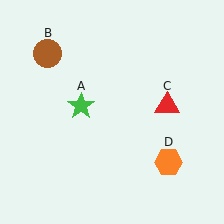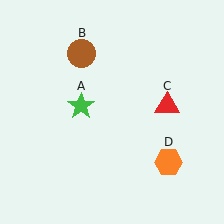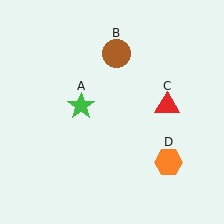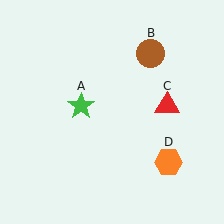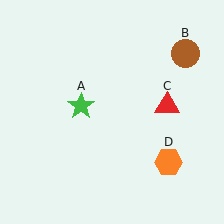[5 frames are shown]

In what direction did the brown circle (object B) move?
The brown circle (object B) moved right.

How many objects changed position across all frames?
1 object changed position: brown circle (object B).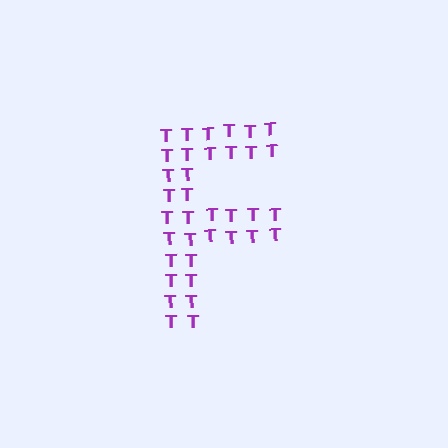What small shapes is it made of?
It is made of small letter T's.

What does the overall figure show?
The overall figure shows the letter F.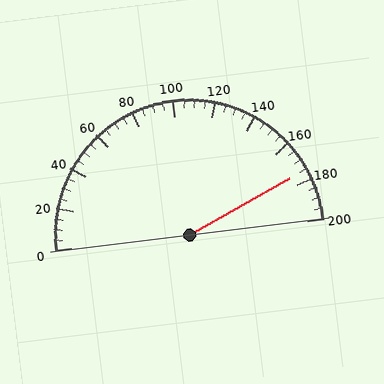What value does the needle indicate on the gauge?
The needle indicates approximately 175.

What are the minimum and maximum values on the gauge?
The gauge ranges from 0 to 200.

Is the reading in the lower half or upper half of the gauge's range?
The reading is in the upper half of the range (0 to 200).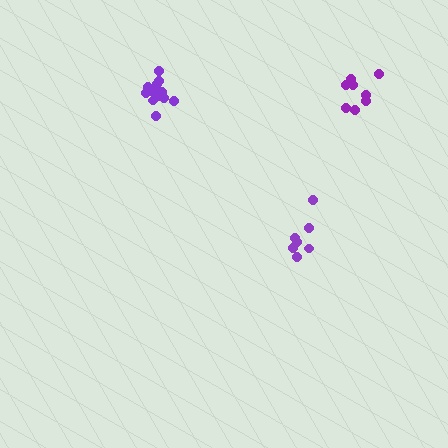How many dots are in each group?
Group 1: 7 dots, Group 2: 13 dots, Group 3: 8 dots (28 total).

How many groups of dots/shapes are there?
There are 3 groups.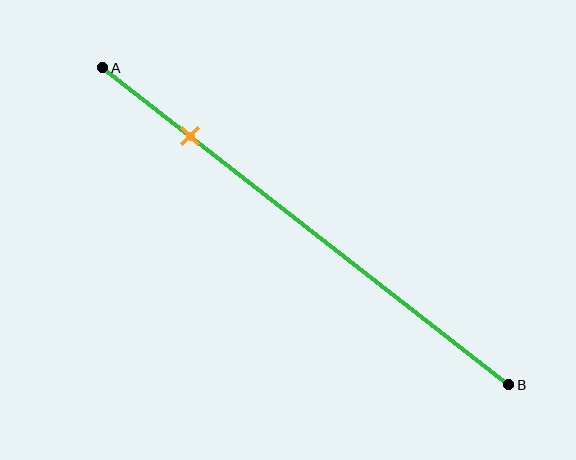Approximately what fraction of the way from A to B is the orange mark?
The orange mark is approximately 20% of the way from A to B.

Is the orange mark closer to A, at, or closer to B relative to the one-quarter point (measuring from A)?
The orange mark is closer to point A than the one-quarter point of segment AB.